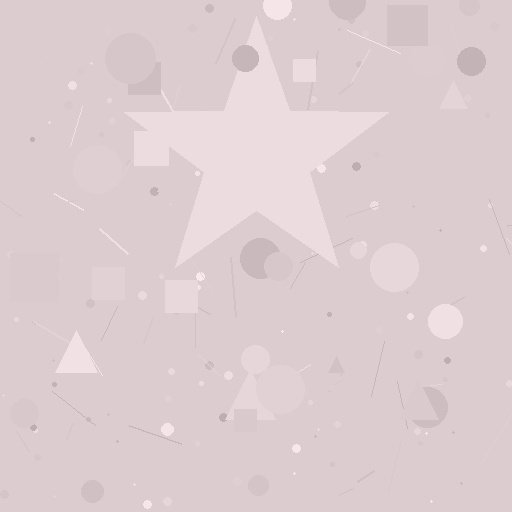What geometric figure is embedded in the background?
A star is embedded in the background.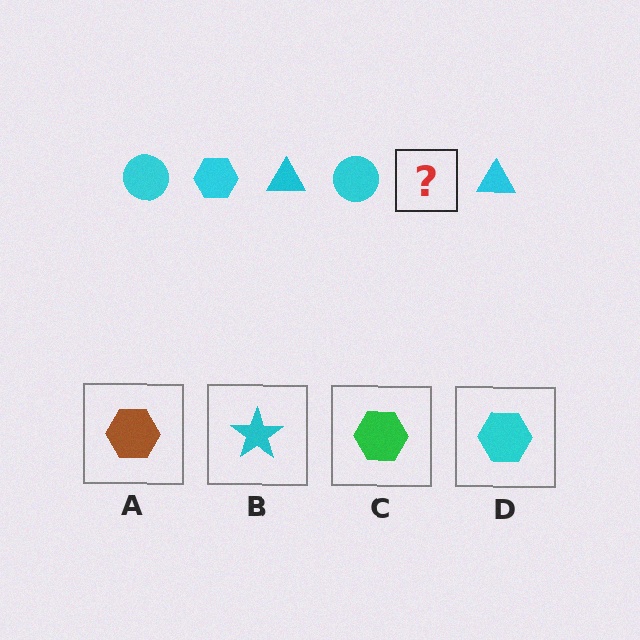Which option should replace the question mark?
Option D.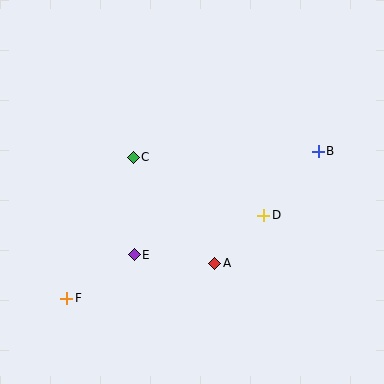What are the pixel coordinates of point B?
Point B is at (318, 151).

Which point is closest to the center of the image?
Point C at (133, 157) is closest to the center.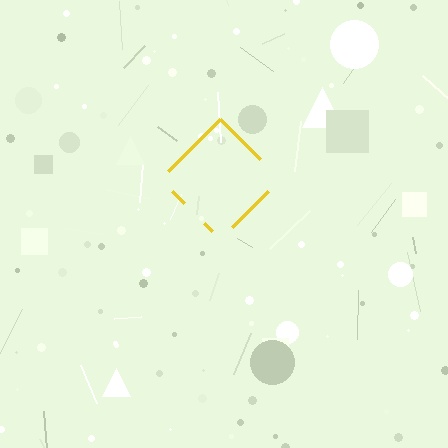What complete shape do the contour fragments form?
The contour fragments form a diamond.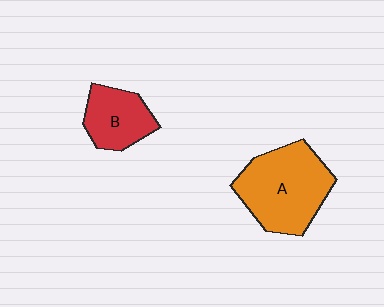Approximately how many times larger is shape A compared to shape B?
Approximately 1.8 times.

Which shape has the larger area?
Shape A (orange).